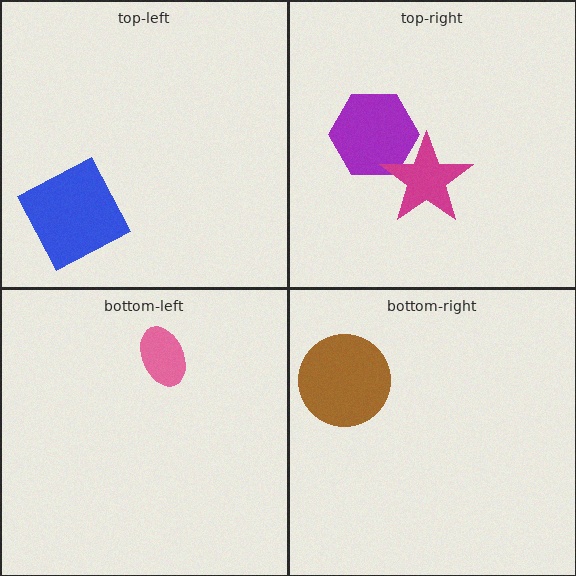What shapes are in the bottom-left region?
The pink ellipse.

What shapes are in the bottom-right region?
The brown circle.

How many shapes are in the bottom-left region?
1.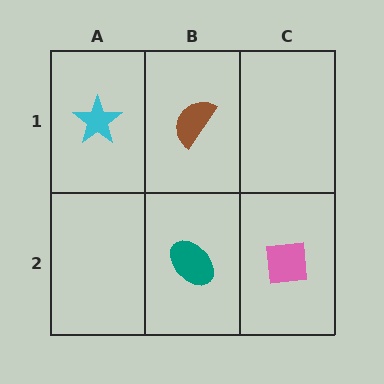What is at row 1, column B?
A brown semicircle.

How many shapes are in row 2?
2 shapes.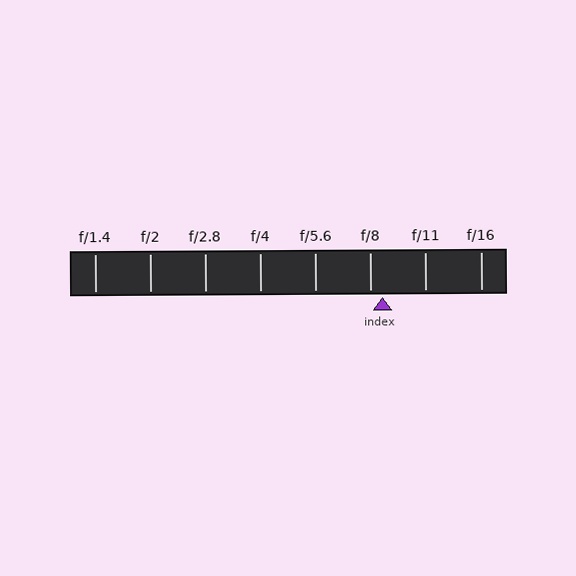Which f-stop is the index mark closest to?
The index mark is closest to f/8.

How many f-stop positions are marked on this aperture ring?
There are 8 f-stop positions marked.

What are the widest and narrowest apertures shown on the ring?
The widest aperture shown is f/1.4 and the narrowest is f/16.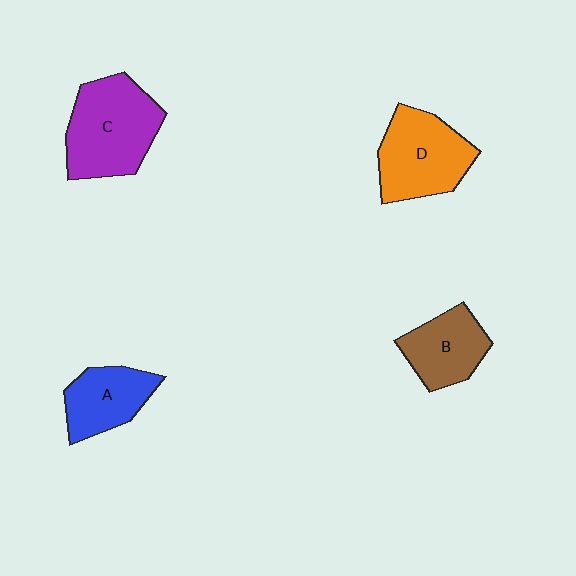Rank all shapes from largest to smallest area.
From largest to smallest: C (purple), D (orange), B (brown), A (blue).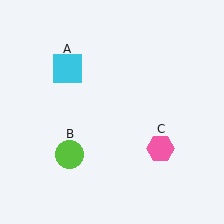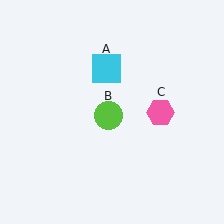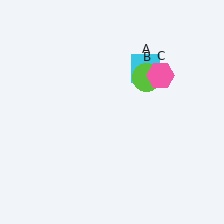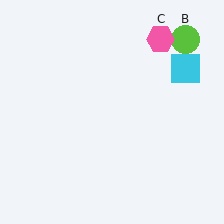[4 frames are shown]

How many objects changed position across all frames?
3 objects changed position: cyan square (object A), lime circle (object B), pink hexagon (object C).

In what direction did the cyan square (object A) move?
The cyan square (object A) moved right.